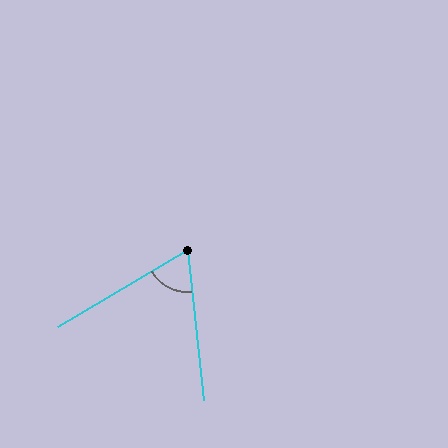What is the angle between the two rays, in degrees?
Approximately 65 degrees.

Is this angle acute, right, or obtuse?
It is acute.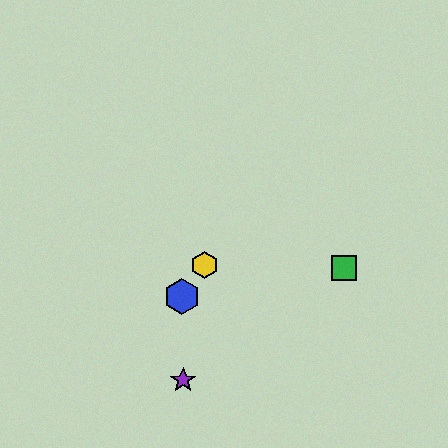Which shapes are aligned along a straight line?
The red hexagon, the blue hexagon, the yellow hexagon are aligned along a straight line.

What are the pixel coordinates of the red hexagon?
The red hexagon is at (205, 265).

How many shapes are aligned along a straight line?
3 shapes (the red hexagon, the blue hexagon, the yellow hexagon) are aligned along a straight line.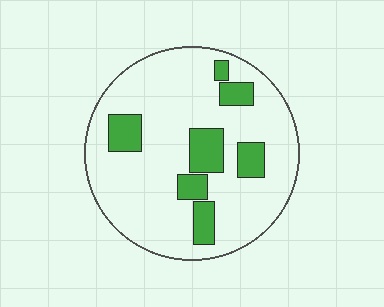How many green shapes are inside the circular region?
7.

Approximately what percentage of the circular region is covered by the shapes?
Approximately 20%.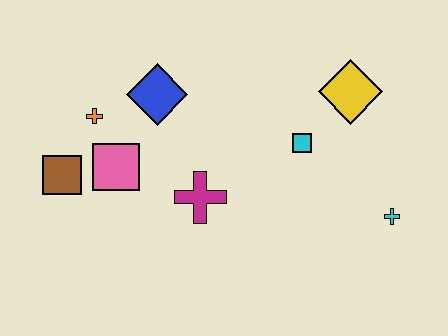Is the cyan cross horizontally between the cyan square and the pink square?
No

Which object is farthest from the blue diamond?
The cyan cross is farthest from the blue diamond.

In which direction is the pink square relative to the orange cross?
The pink square is below the orange cross.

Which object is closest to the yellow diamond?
The cyan square is closest to the yellow diamond.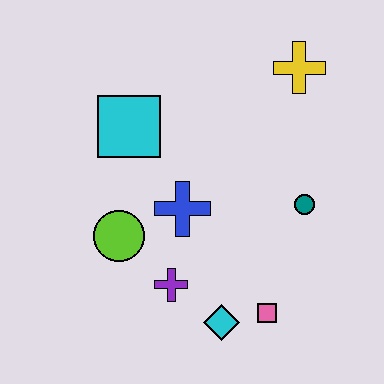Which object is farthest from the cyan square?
The pink square is farthest from the cyan square.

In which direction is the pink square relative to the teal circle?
The pink square is below the teal circle.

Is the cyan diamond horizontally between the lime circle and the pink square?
Yes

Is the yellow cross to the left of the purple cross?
No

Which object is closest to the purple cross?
The cyan diamond is closest to the purple cross.